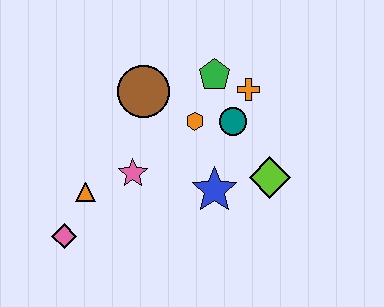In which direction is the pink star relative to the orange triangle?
The pink star is to the right of the orange triangle.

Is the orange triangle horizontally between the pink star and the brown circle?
No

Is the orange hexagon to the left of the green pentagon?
Yes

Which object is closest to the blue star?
The lime diamond is closest to the blue star.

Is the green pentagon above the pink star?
Yes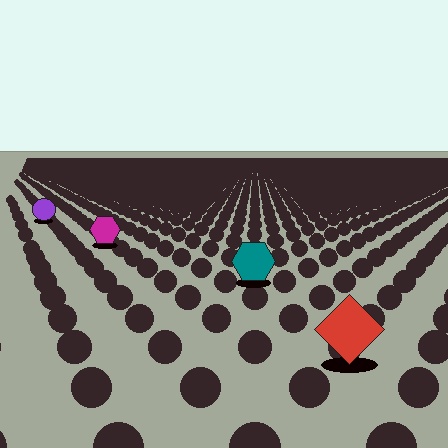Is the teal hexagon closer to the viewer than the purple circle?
Yes. The teal hexagon is closer — you can tell from the texture gradient: the ground texture is coarser near it.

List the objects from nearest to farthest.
From nearest to farthest: the red diamond, the teal hexagon, the magenta hexagon, the purple circle.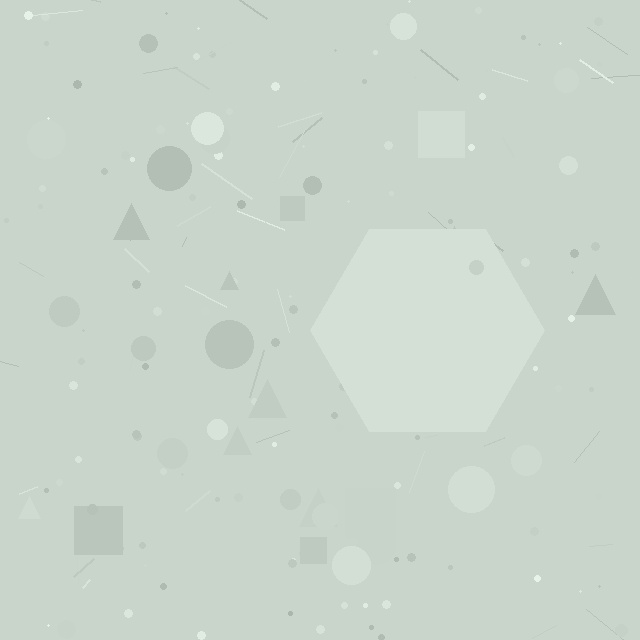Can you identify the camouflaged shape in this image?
The camouflaged shape is a hexagon.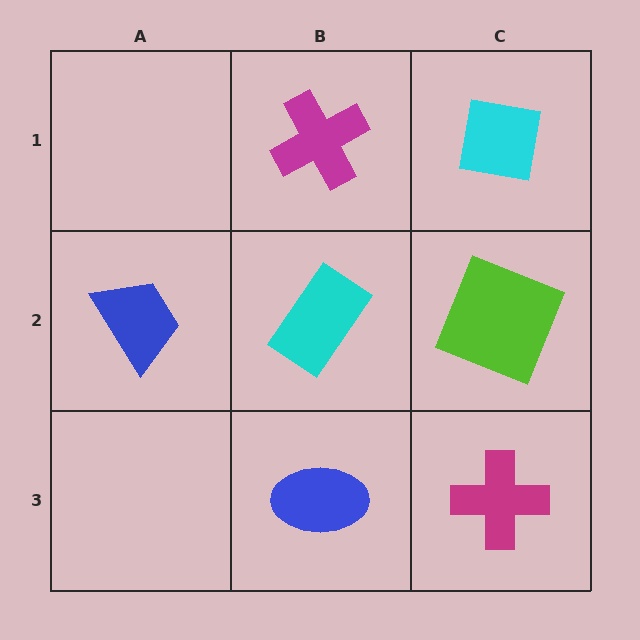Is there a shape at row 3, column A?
No, that cell is empty.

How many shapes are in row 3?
2 shapes.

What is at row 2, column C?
A lime square.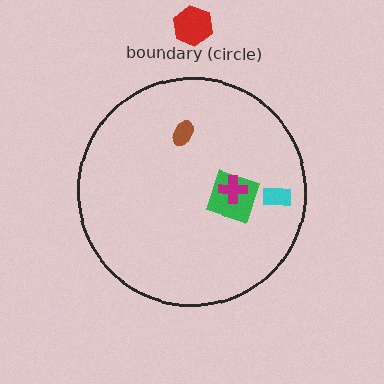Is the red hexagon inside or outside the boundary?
Outside.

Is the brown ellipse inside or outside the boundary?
Inside.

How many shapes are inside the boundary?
4 inside, 1 outside.